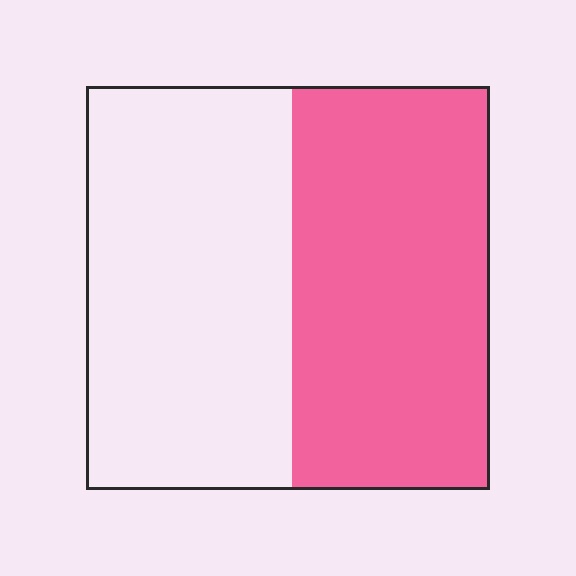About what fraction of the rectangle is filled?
About one half (1/2).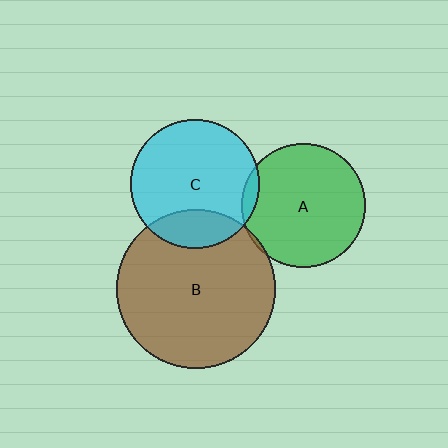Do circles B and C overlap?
Yes.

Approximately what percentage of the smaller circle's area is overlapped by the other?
Approximately 20%.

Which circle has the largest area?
Circle B (brown).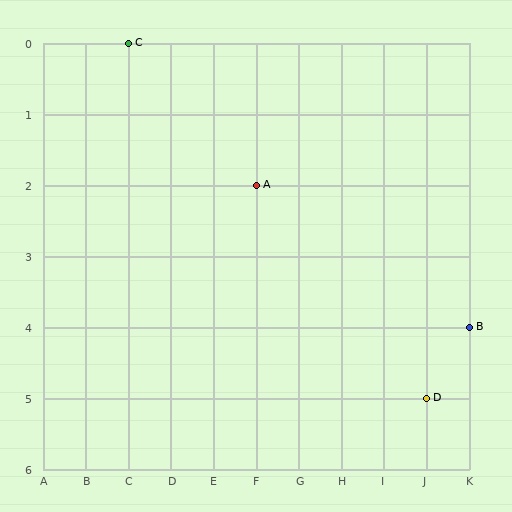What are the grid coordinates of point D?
Point D is at grid coordinates (J, 5).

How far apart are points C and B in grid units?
Points C and B are 8 columns and 4 rows apart (about 8.9 grid units diagonally).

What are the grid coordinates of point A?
Point A is at grid coordinates (F, 2).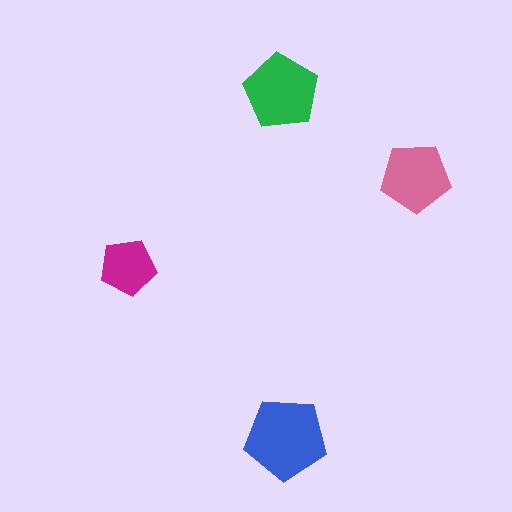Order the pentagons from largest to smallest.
the blue one, the green one, the pink one, the magenta one.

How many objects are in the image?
There are 4 objects in the image.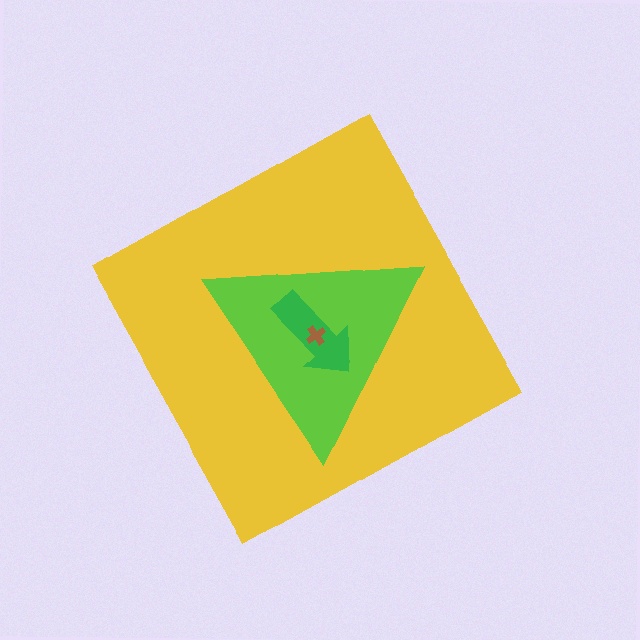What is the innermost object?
The brown cross.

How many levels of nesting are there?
4.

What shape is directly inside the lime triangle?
The green arrow.